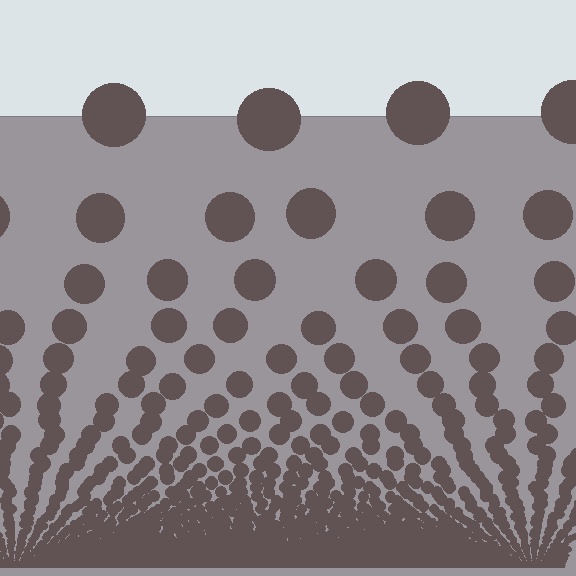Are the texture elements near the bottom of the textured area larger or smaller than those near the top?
Smaller. The gradient is inverted — elements near the bottom are smaller and denser.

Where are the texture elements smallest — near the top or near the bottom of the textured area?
Near the bottom.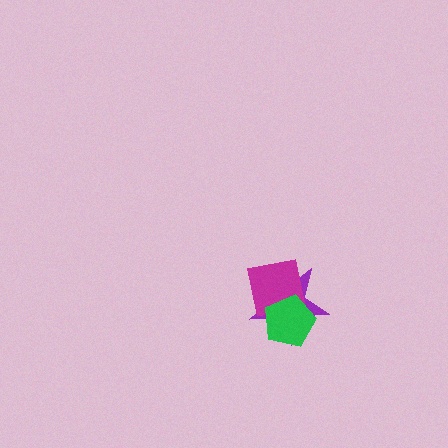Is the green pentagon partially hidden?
No, no other shape covers it.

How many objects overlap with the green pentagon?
2 objects overlap with the green pentagon.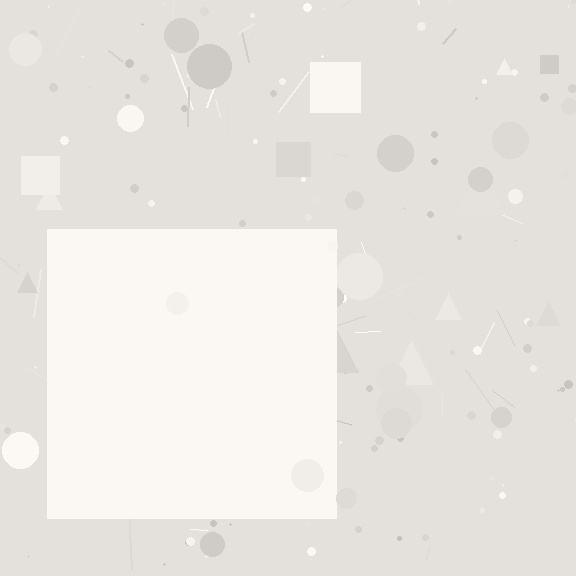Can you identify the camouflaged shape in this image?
The camouflaged shape is a square.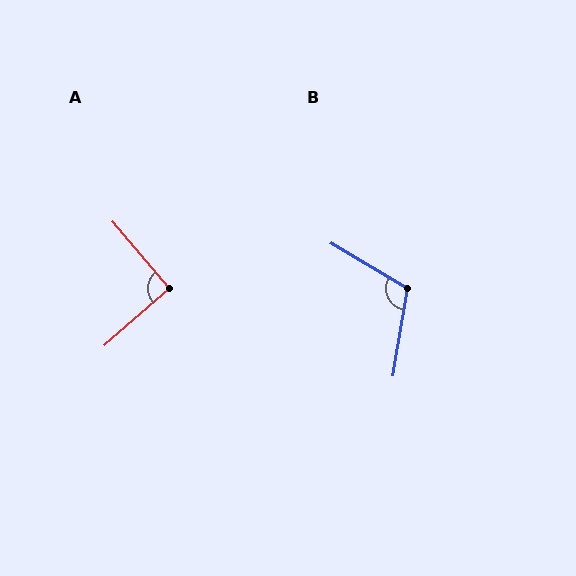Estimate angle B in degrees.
Approximately 111 degrees.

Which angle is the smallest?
A, at approximately 91 degrees.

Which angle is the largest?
B, at approximately 111 degrees.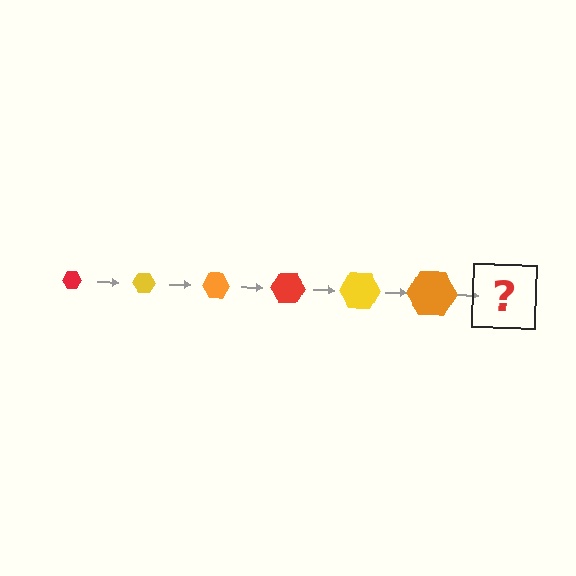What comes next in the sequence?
The next element should be a red hexagon, larger than the previous one.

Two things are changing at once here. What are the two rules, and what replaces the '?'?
The two rules are that the hexagon grows larger each step and the color cycles through red, yellow, and orange. The '?' should be a red hexagon, larger than the previous one.